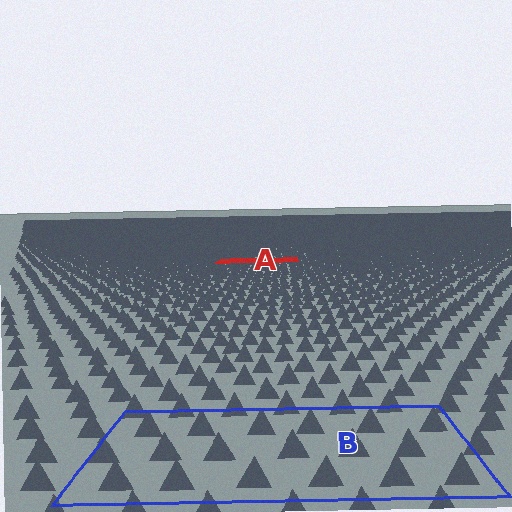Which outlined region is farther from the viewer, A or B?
Region A is farther from the viewer — the texture elements inside it appear smaller and more densely packed.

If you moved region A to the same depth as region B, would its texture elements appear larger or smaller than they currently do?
They would appear larger. At a closer depth, the same texture elements are projected at a bigger on-screen size.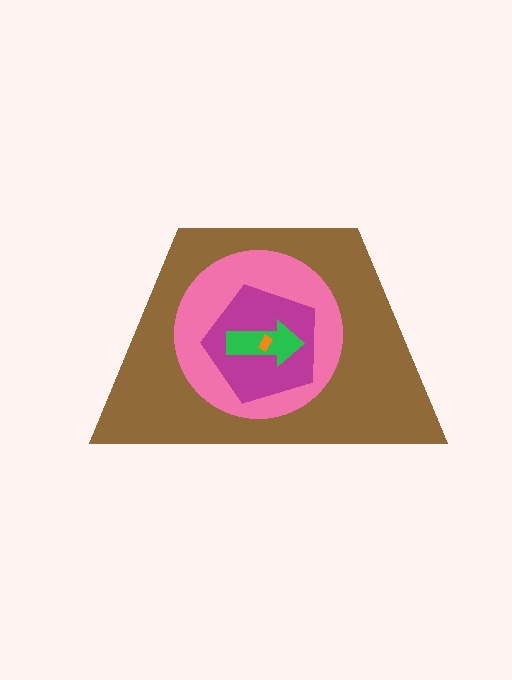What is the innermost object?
The orange rectangle.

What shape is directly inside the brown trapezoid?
The pink circle.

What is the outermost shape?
The brown trapezoid.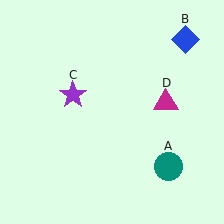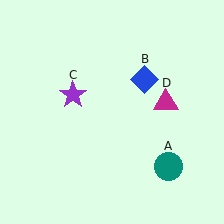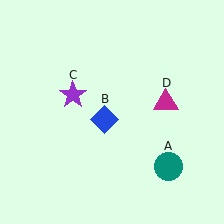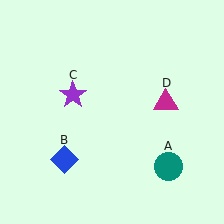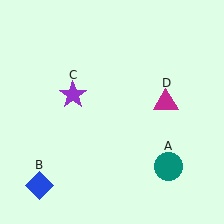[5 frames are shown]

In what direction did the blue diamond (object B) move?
The blue diamond (object B) moved down and to the left.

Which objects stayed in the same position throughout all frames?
Teal circle (object A) and purple star (object C) and magenta triangle (object D) remained stationary.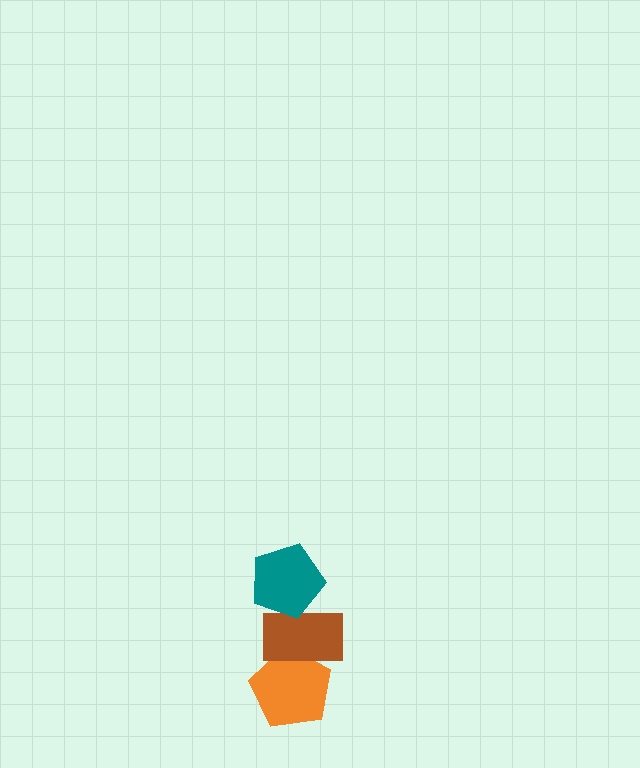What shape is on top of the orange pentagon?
The brown rectangle is on top of the orange pentagon.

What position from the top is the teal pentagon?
The teal pentagon is 1st from the top.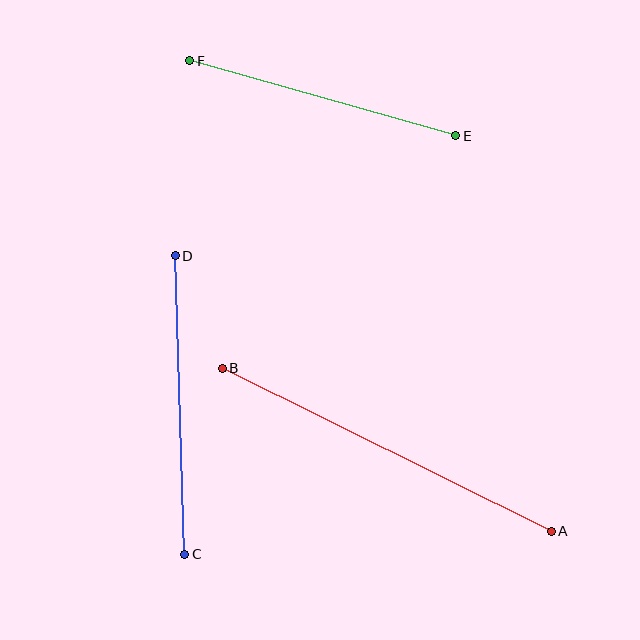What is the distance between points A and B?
The distance is approximately 367 pixels.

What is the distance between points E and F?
The distance is approximately 276 pixels.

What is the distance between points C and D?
The distance is approximately 299 pixels.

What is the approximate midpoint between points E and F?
The midpoint is at approximately (323, 98) pixels.